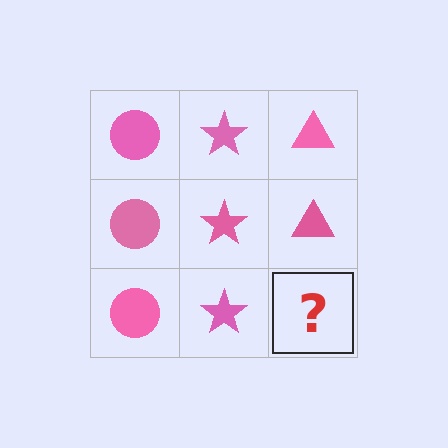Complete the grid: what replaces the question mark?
The question mark should be replaced with a pink triangle.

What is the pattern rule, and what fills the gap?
The rule is that each column has a consistent shape. The gap should be filled with a pink triangle.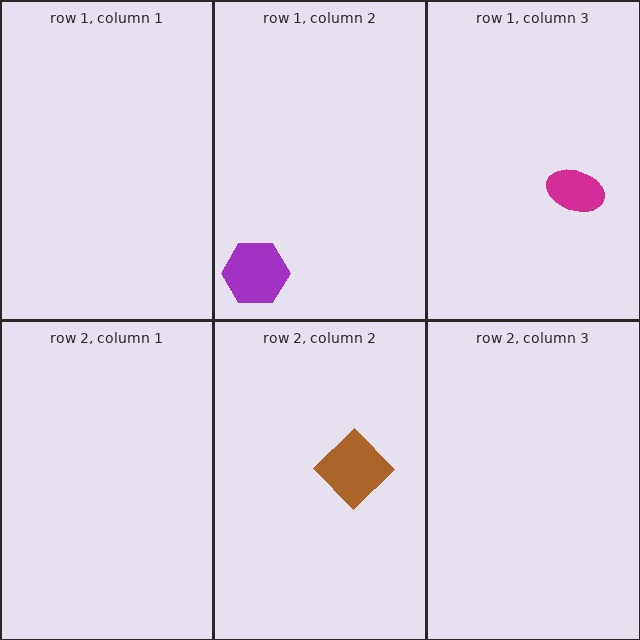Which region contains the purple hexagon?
The row 1, column 2 region.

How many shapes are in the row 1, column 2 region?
1.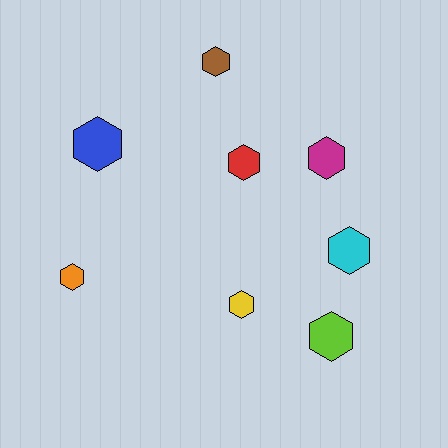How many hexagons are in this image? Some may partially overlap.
There are 8 hexagons.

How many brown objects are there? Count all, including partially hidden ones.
There is 1 brown object.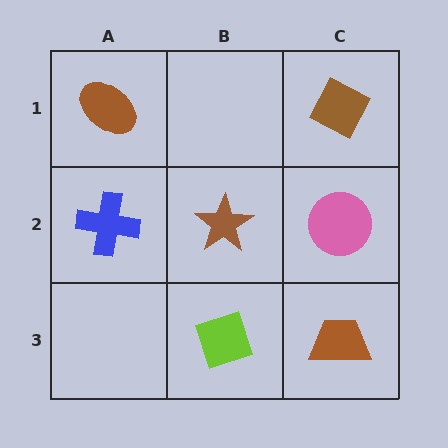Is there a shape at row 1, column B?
No, that cell is empty.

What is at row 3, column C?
A brown trapezoid.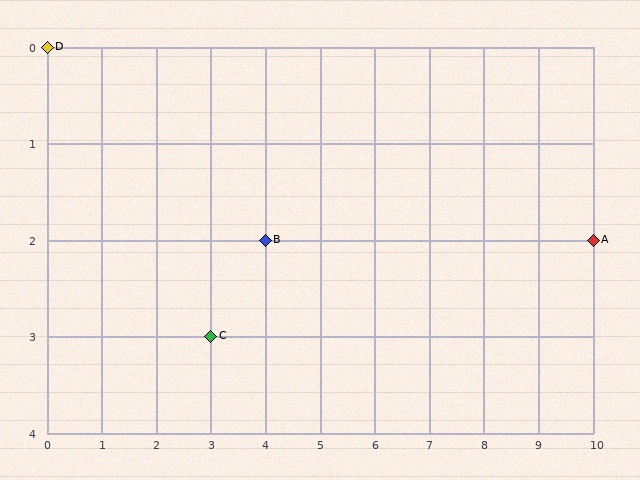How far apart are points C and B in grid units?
Points C and B are 1 column and 1 row apart (about 1.4 grid units diagonally).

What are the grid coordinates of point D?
Point D is at grid coordinates (0, 0).